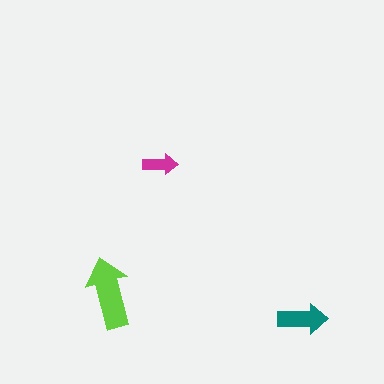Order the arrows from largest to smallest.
the lime one, the teal one, the magenta one.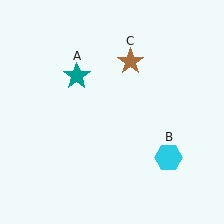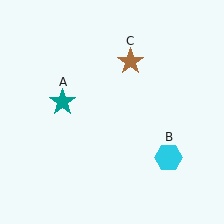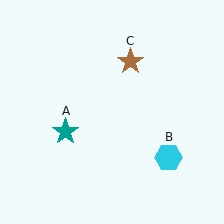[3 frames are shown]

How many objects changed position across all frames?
1 object changed position: teal star (object A).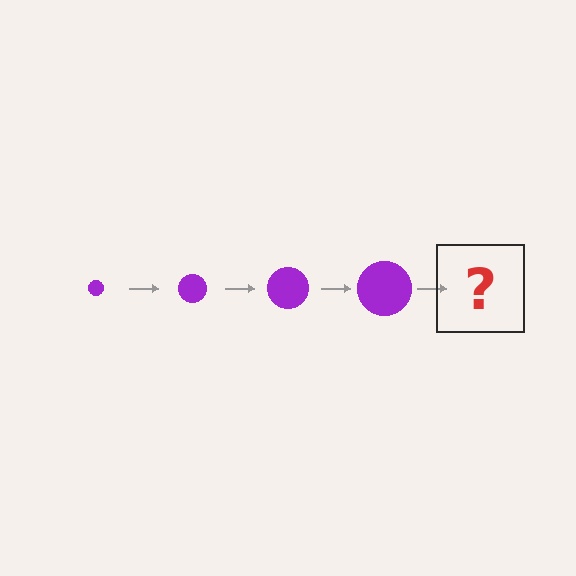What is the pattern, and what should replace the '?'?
The pattern is that the circle gets progressively larger each step. The '?' should be a purple circle, larger than the previous one.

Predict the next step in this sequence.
The next step is a purple circle, larger than the previous one.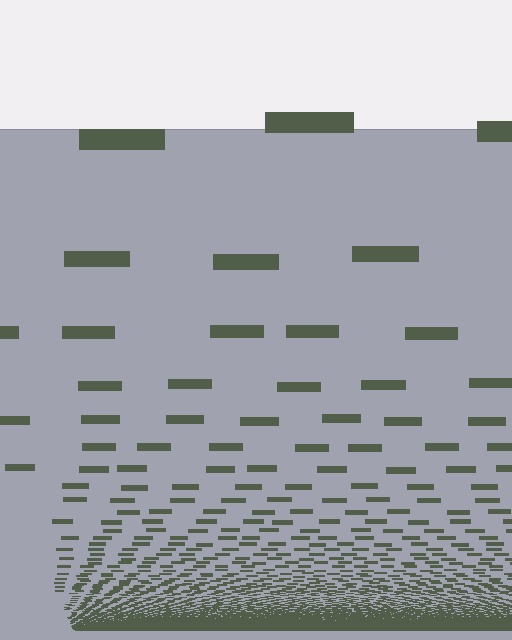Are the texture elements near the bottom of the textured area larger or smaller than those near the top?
Smaller. The gradient is inverted — elements near the bottom are smaller and denser.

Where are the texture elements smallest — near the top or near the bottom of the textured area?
Near the bottom.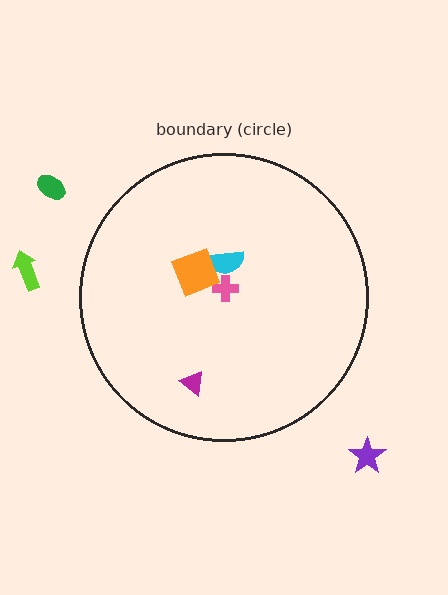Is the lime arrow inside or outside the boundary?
Outside.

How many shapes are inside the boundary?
4 inside, 3 outside.